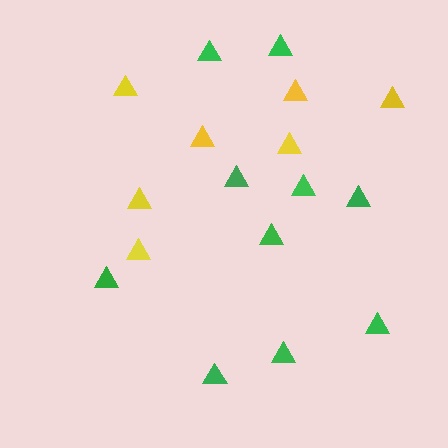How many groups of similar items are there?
There are 2 groups: one group of green triangles (10) and one group of yellow triangles (7).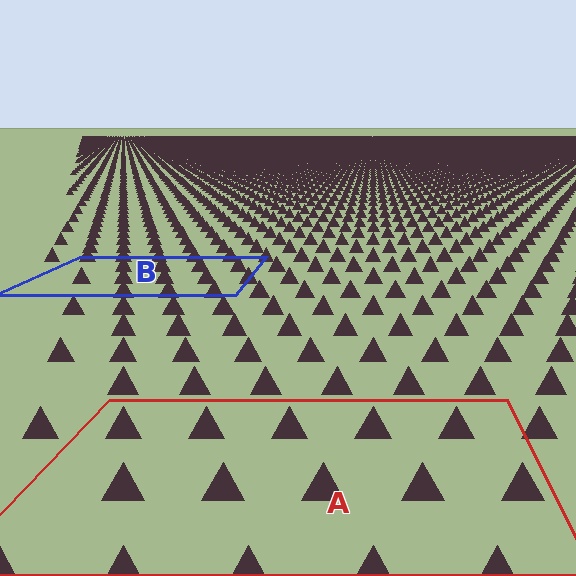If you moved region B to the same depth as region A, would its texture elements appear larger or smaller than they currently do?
They would appear larger. At a closer depth, the same texture elements are projected at a bigger on-screen size.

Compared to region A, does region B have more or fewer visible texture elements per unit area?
Region B has more texture elements per unit area — they are packed more densely because it is farther away.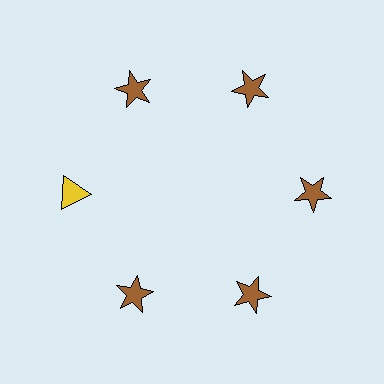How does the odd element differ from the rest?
It differs in both color (yellow instead of brown) and shape (triangle instead of star).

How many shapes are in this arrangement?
There are 6 shapes arranged in a ring pattern.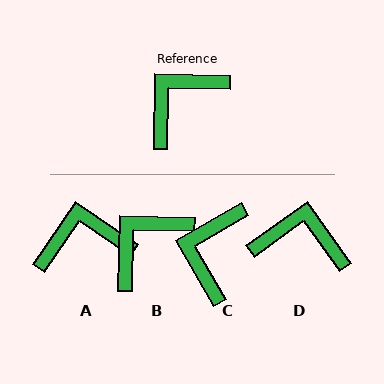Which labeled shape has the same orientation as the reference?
B.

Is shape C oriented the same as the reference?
No, it is off by about 31 degrees.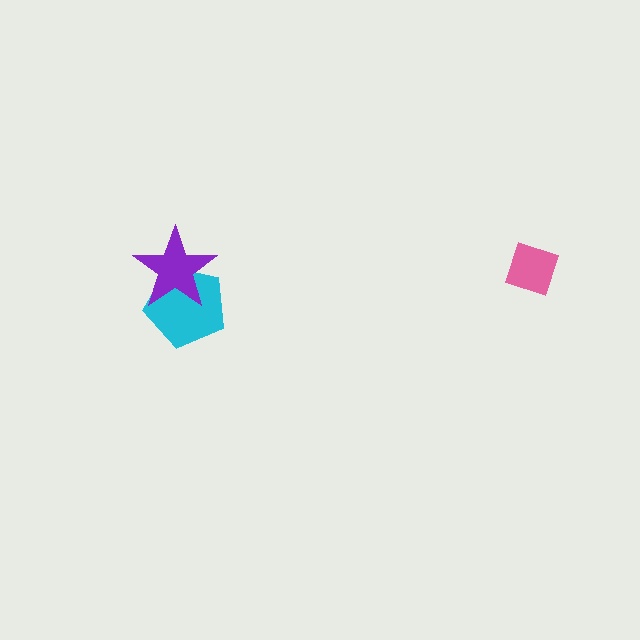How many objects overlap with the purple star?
1 object overlaps with the purple star.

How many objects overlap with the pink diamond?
0 objects overlap with the pink diamond.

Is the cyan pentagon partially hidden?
Yes, it is partially covered by another shape.